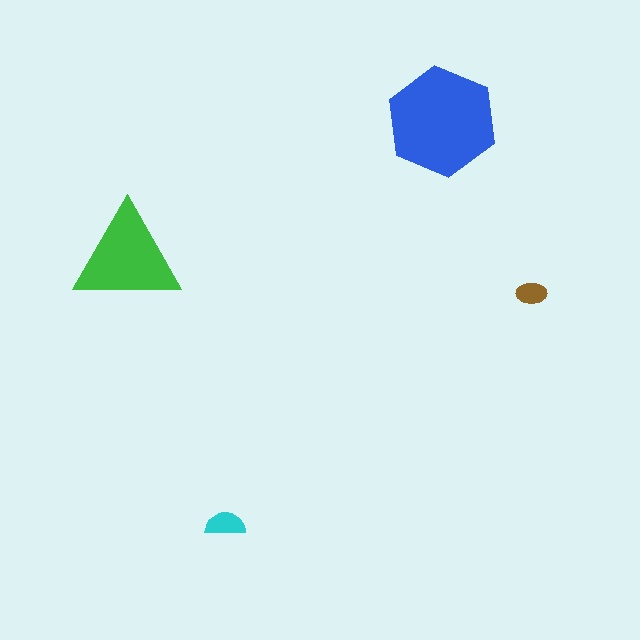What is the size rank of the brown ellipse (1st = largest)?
4th.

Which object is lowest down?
The cyan semicircle is bottommost.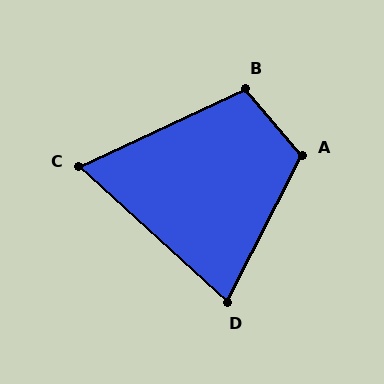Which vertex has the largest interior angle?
A, at approximately 113 degrees.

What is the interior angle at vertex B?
Approximately 105 degrees (obtuse).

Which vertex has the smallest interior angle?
C, at approximately 67 degrees.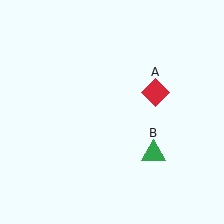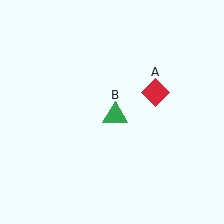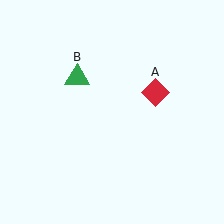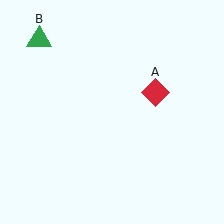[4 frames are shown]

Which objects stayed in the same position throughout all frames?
Red diamond (object A) remained stationary.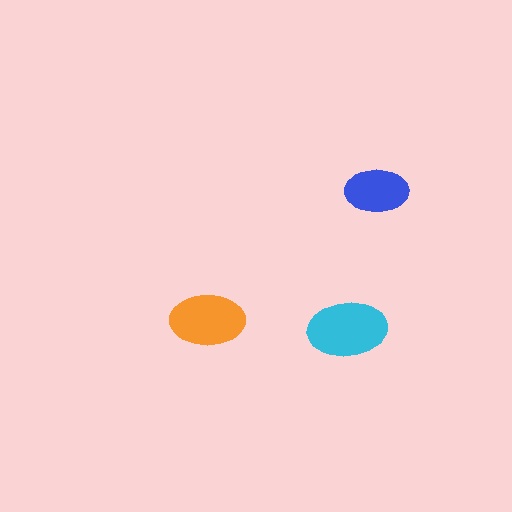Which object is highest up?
The blue ellipse is topmost.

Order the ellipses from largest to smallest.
the cyan one, the orange one, the blue one.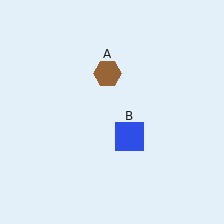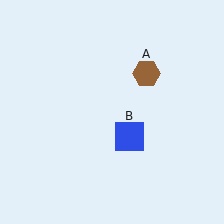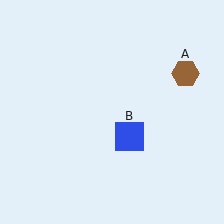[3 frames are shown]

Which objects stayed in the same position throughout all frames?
Blue square (object B) remained stationary.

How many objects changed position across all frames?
1 object changed position: brown hexagon (object A).